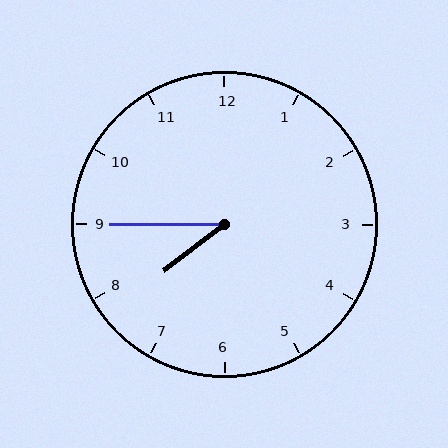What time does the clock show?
7:45.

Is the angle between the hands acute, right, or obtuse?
It is acute.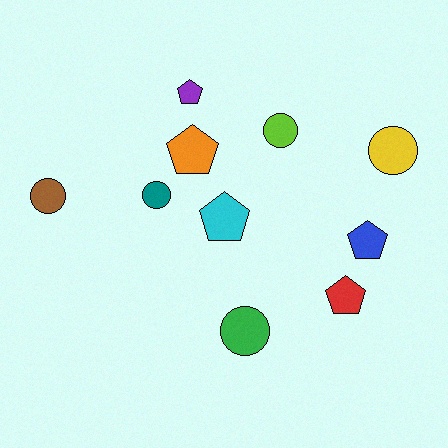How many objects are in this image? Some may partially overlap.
There are 10 objects.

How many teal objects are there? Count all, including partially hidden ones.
There is 1 teal object.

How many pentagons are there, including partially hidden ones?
There are 5 pentagons.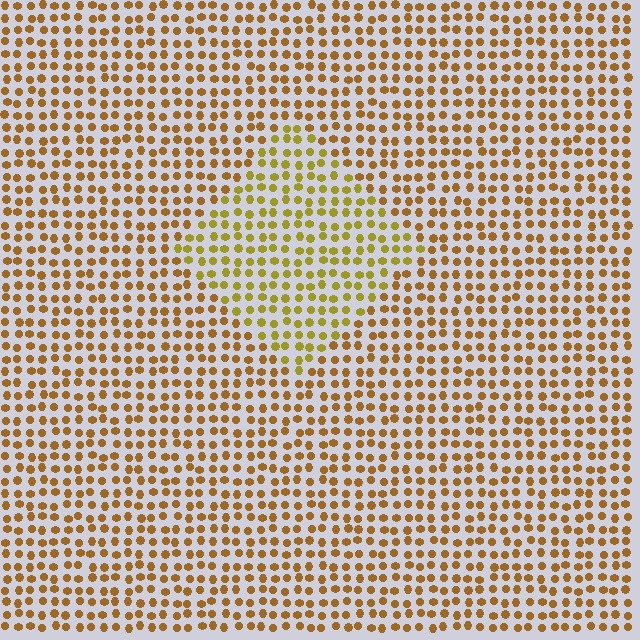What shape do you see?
I see a diamond.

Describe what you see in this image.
The image is filled with small brown elements in a uniform arrangement. A diamond-shaped region is visible where the elements are tinted to a slightly different hue, forming a subtle color boundary.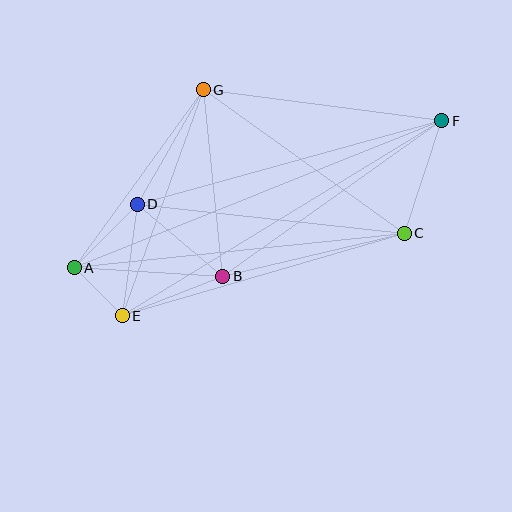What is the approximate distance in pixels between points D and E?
The distance between D and E is approximately 112 pixels.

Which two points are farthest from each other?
Points A and F are farthest from each other.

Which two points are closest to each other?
Points A and E are closest to each other.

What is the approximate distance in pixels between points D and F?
The distance between D and F is approximately 316 pixels.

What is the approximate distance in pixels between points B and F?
The distance between B and F is approximately 269 pixels.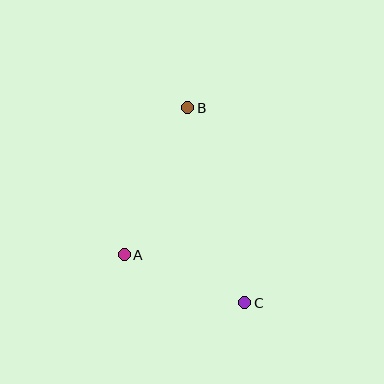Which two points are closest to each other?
Points A and C are closest to each other.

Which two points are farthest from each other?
Points B and C are farthest from each other.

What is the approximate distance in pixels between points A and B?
The distance between A and B is approximately 160 pixels.